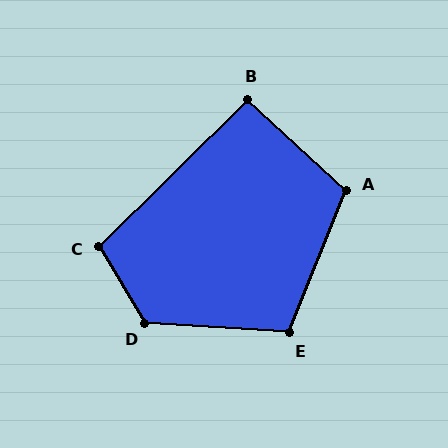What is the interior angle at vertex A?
Approximately 111 degrees (obtuse).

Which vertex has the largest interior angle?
D, at approximately 125 degrees.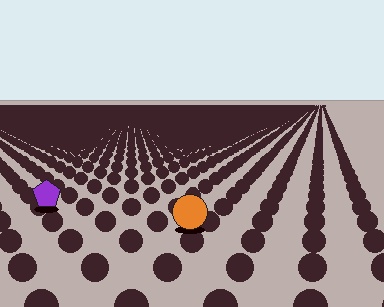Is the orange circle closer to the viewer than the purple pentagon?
Yes. The orange circle is closer — you can tell from the texture gradient: the ground texture is coarser near it.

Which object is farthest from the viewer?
The purple pentagon is farthest from the viewer. It appears smaller and the ground texture around it is denser.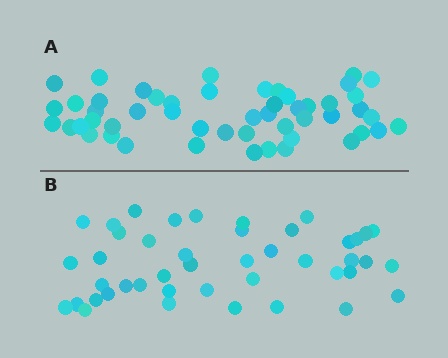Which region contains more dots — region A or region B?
Region A (the top region) has more dots.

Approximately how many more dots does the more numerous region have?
Region A has roughly 8 or so more dots than region B.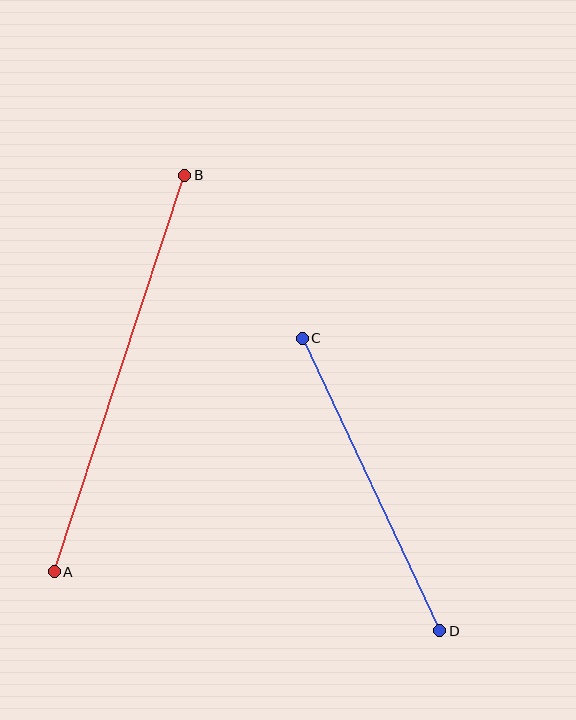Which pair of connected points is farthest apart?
Points A and B are farthest apart.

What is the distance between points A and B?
The distance is approximately 417 pixels.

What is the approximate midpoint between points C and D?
The midpoint is at approximately (371, 485) pixels.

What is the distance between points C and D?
The distance is approximately 323 pixels.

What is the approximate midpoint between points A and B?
The midpoint is at approximately (120, 373) pixels.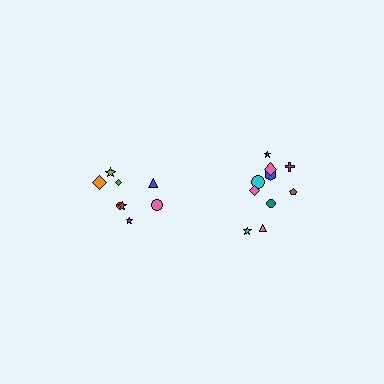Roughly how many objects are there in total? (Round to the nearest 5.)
Roughly 20 objects in total.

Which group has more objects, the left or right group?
The right group.